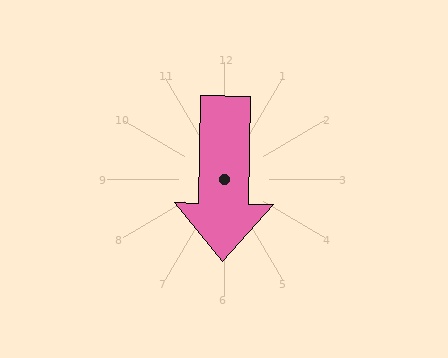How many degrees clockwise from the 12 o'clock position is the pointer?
Approximately 181 degrees.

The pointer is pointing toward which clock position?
Roughly 6 o'clock.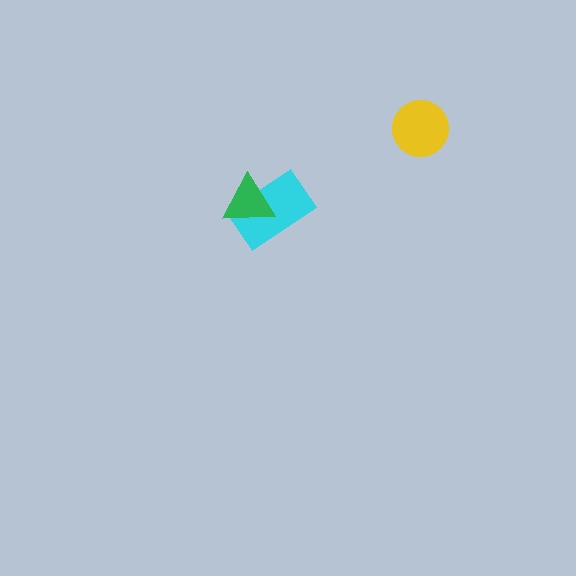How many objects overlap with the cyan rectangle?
1 object overlaps with the cyan rectangle.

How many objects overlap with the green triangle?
1 object overlaps with the green triangle.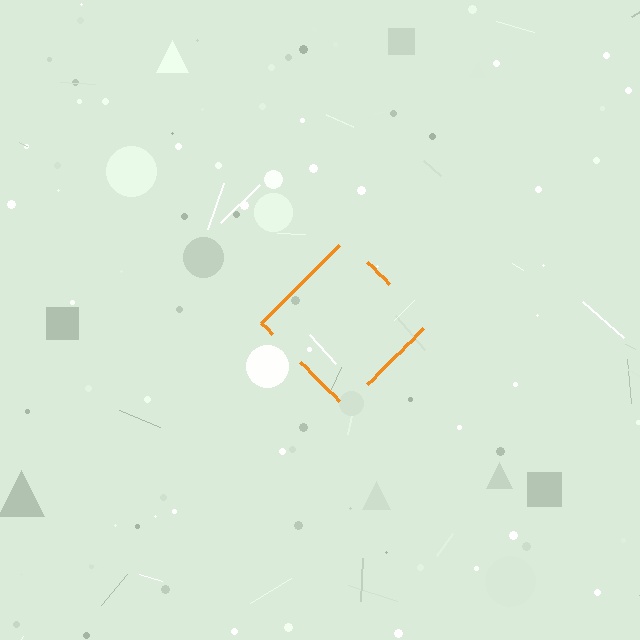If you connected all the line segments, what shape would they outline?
They would outline a diamond.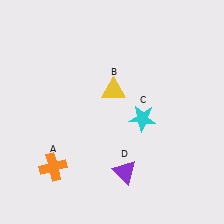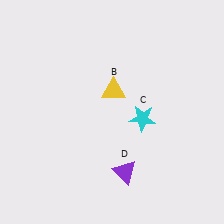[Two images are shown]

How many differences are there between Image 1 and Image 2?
There is 1 difference between the two images.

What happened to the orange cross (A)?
The orange cross (A) was removed in Image 2. It was in the bottom-left area of Image 1.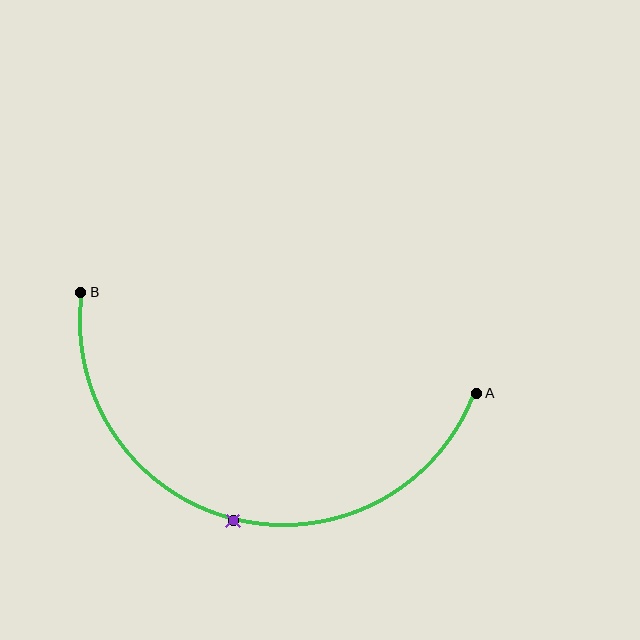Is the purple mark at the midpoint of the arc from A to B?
Yes. The purple mark lies on the arc at equal arc-length from both A and B — it is the arc midpoint.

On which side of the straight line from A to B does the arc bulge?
The arc bulges below the straight line connecting A and B.